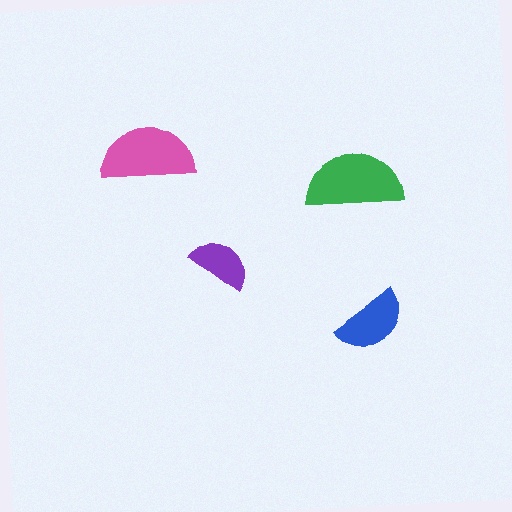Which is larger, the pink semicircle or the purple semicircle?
The pink one.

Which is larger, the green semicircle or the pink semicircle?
The green one.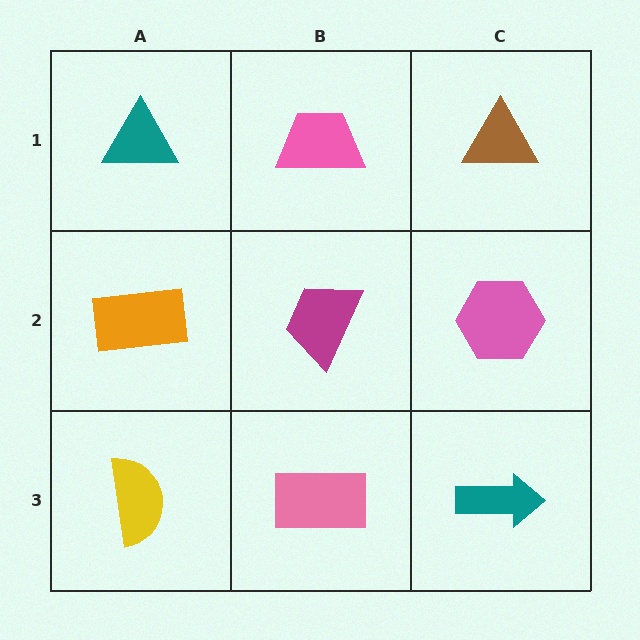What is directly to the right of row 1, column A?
A pink trapezoid.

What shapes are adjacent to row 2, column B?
A pink trapezoid (row 1, column B), a pink rectangle (row 3, column B), an orange rectangle (row 2, column A), a pink hexagon (row 2, column C).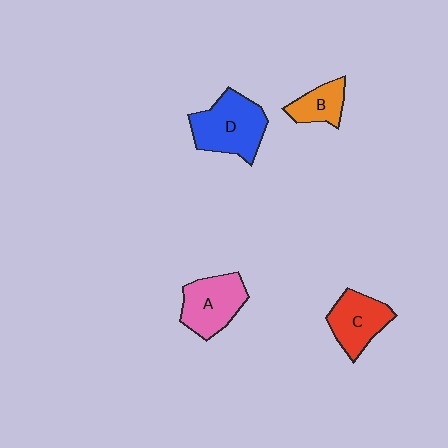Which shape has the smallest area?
Shape B (orange).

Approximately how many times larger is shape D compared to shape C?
Approximately 1.3 times.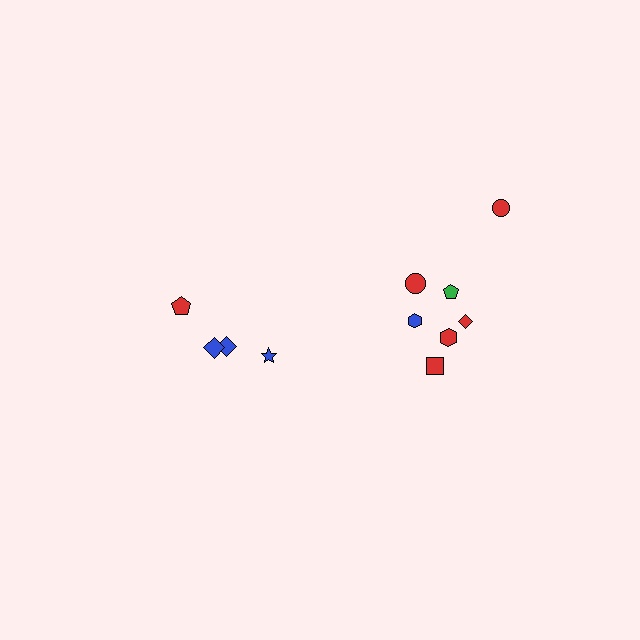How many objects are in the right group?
There are 7 objects.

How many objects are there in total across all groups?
There are 11 objects.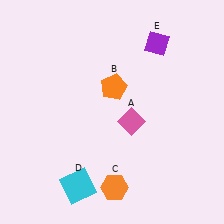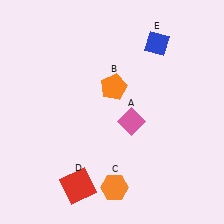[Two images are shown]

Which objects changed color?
D changed from cyan to red. E changed from purple to blue.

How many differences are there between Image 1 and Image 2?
There are 2 differences between the two images.